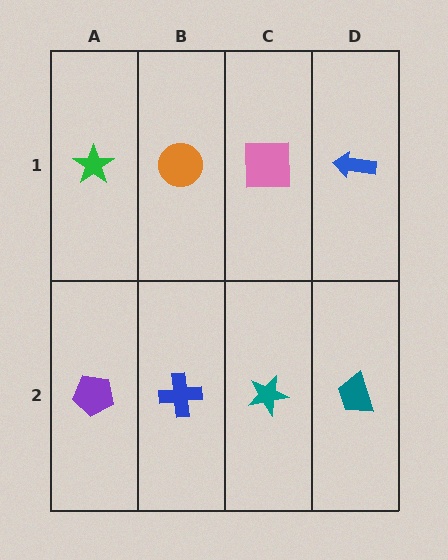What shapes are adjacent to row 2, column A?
A green star (row 1, column A), a blue cross (row 2, column B).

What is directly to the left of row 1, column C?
An orange circle.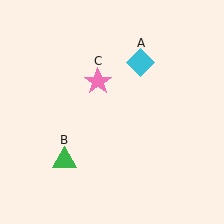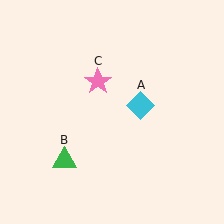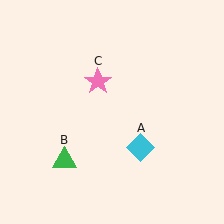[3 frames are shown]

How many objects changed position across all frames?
1 object changed position: cyan diamond (object A).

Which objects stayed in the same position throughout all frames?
Green triangle (object B) and pink star (object C) remained stationary.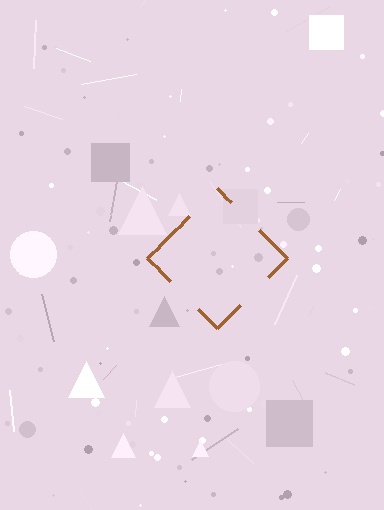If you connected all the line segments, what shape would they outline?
They would outline a diamond.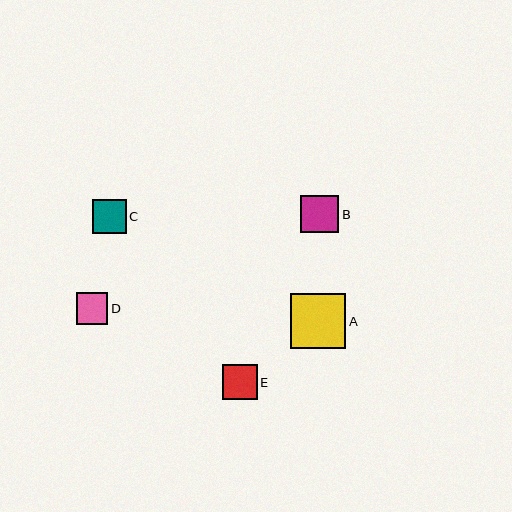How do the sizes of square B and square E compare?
Square B and square E are approximately the same size.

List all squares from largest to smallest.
From largest to smallest: A, B, E, C, D.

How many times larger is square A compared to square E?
Square A is approximately 1.6 times the size of square E.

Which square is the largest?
Square A is the largest with a size of approximately 55 pixels.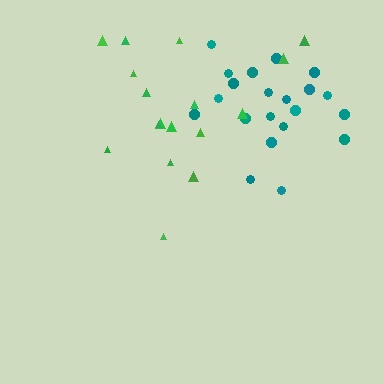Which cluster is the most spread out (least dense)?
Green.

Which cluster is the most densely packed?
Teal.